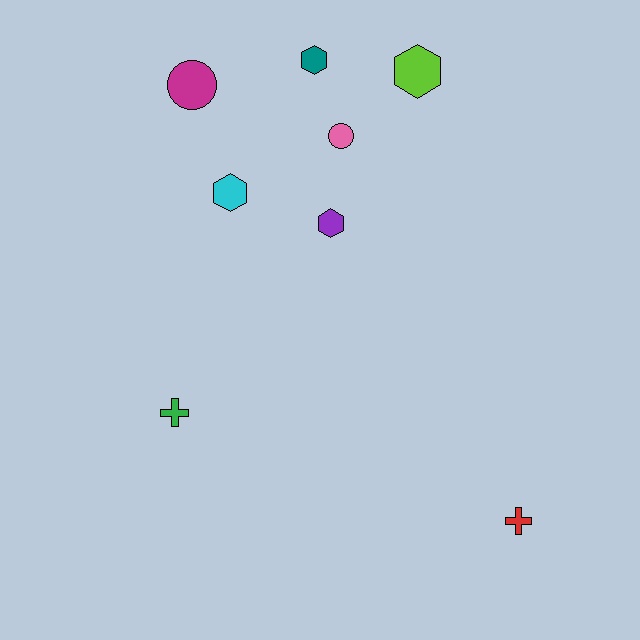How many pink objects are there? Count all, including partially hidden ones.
There is 1 pink object.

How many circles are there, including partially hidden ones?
There are 2 circles.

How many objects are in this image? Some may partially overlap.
There are 8 objects.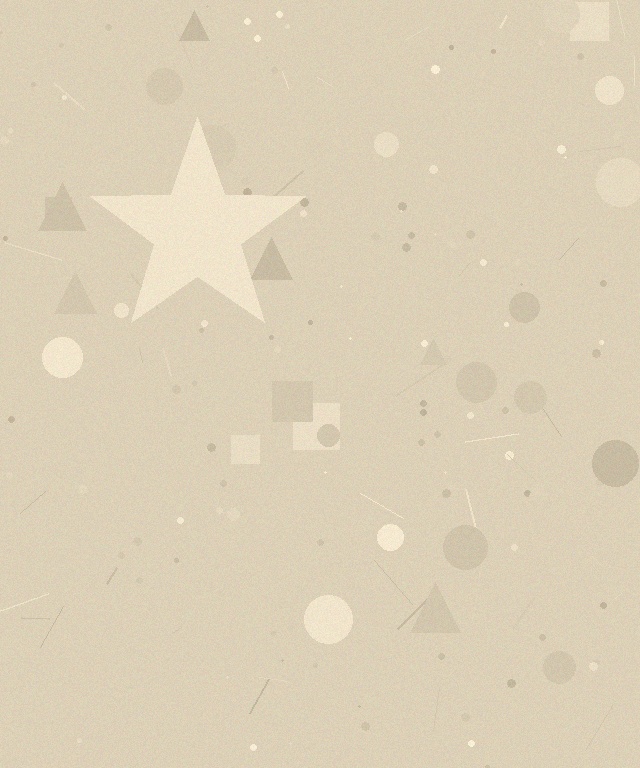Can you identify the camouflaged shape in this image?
The camouflaged shape is a star.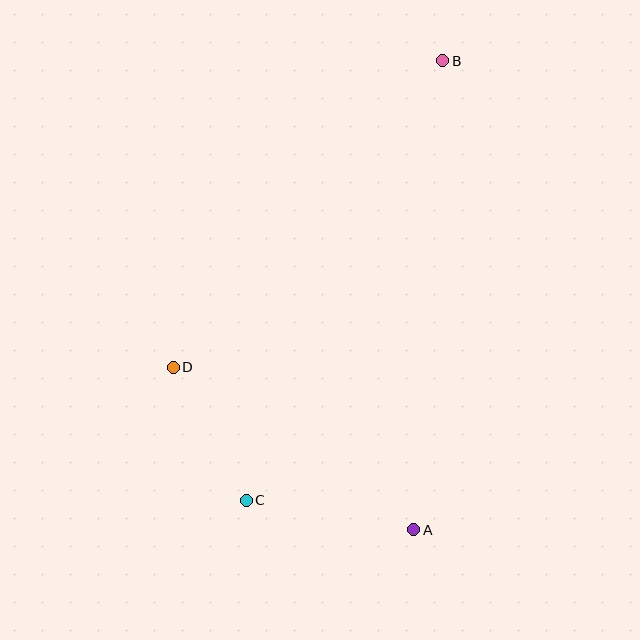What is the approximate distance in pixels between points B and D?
The distance between B and D is approximately 408 pixels.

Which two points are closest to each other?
Points C and D are closest to each other.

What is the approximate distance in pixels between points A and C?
The distance between A and C is approximately 170 pixels.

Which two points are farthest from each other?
Points B and C are farthest from each other.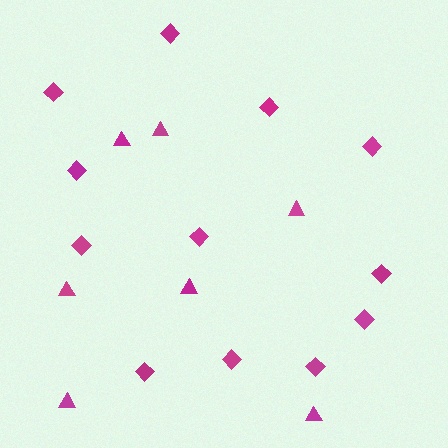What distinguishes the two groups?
There are 2 groups: one group of diamonds (12) and one group of triangles (7).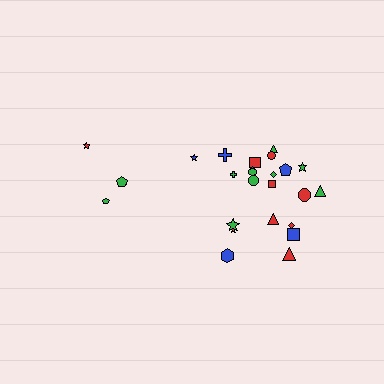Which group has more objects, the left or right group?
The right group.